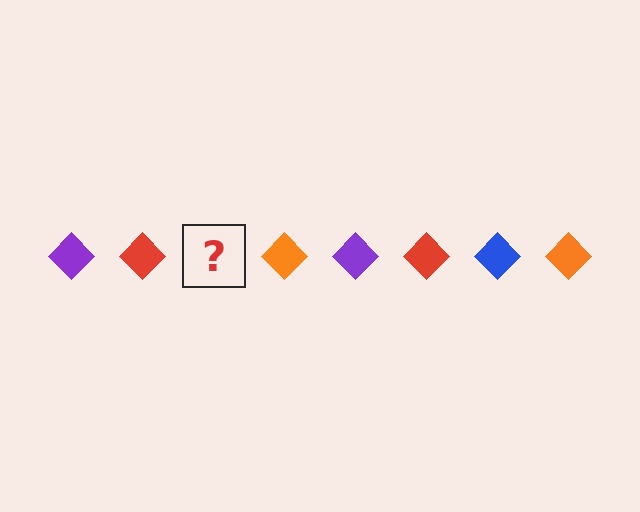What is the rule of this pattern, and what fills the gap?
The rule is that the pattern cycles through purple, red, blue, orange diamonds. The gap should be filled with a blue diamond.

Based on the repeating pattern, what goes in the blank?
The blank should be a blue diamond.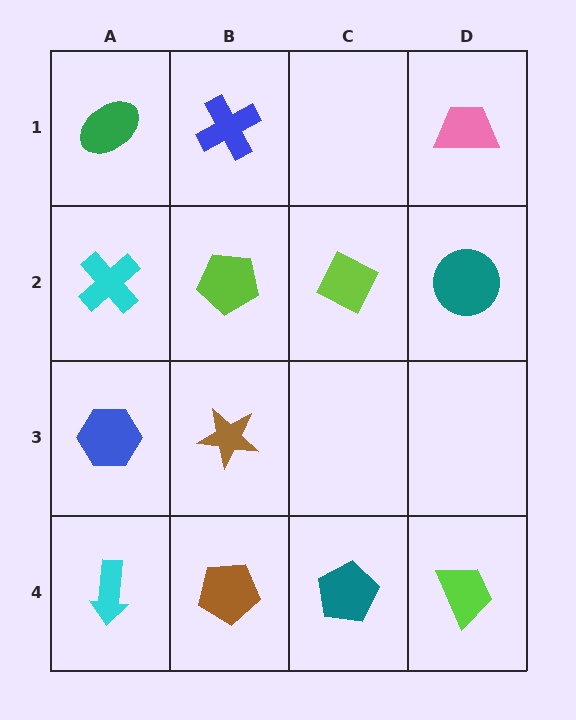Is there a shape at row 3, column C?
No, that cell is empty.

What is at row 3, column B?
A brown star.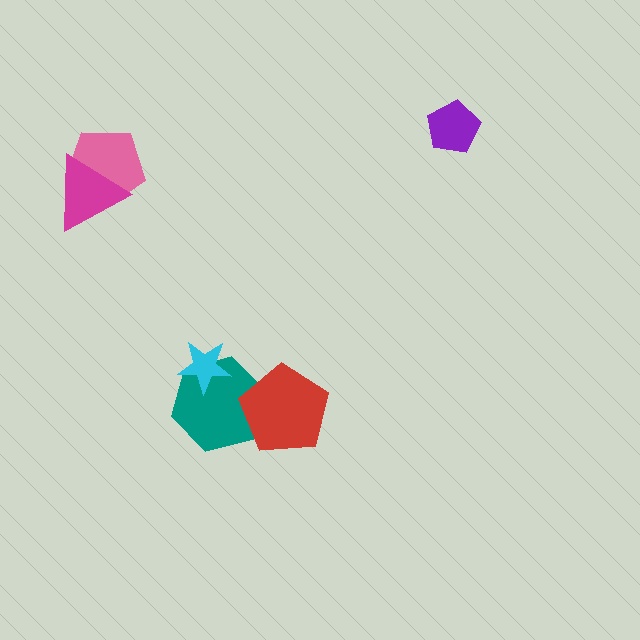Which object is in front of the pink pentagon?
The magenta triangle is in front of the pink pentagon.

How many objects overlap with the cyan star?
1 object overlaps with the cyan star.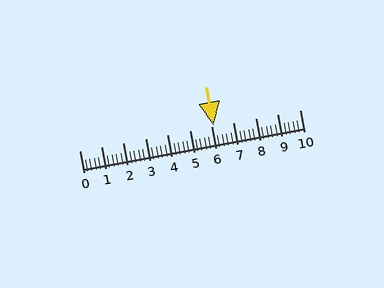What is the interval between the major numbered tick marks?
The major tick marks are spaced 1 units apart.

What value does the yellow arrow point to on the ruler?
The yellow arrow points to approximately 6.1.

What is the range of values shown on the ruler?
The ruler shows values from 0 to 10.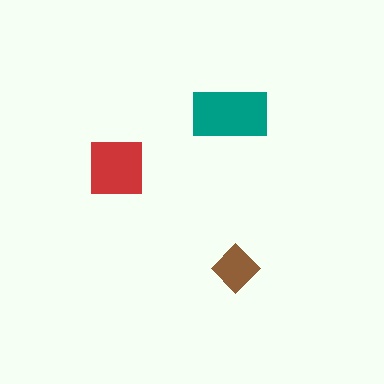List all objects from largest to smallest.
The teal rectangle, the red square, the brown diamond.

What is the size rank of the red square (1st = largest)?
2nd.